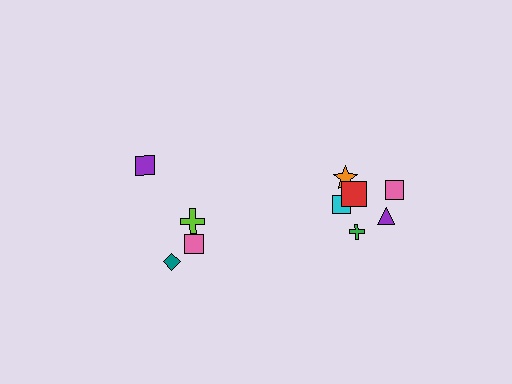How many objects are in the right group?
There are 6 objects.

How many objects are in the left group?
There are 4 objects.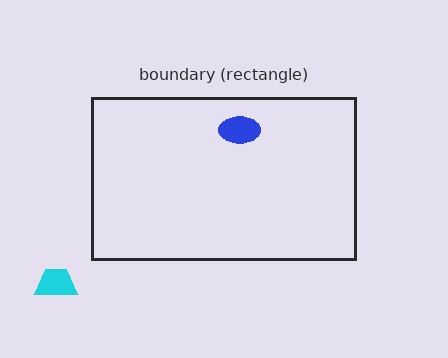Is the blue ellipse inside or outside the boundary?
Inside.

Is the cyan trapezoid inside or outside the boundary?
Outside.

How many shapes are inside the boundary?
1 inside, 1 outside.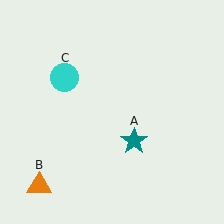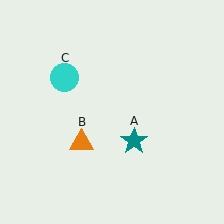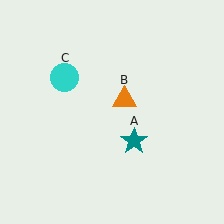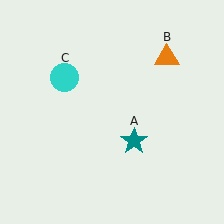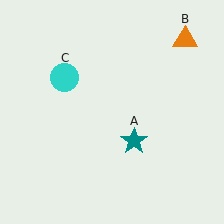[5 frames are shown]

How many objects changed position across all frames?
1 object changed position: orange triangle (object B).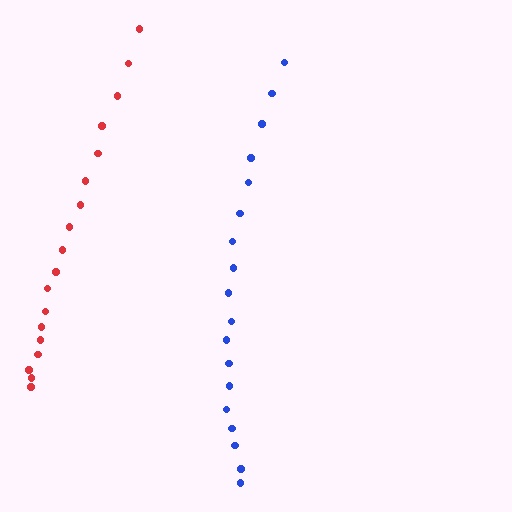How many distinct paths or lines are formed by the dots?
There are 2 distinct paths.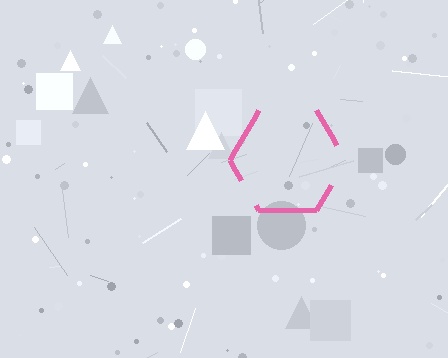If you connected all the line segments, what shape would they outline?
They would outline a hexagon.